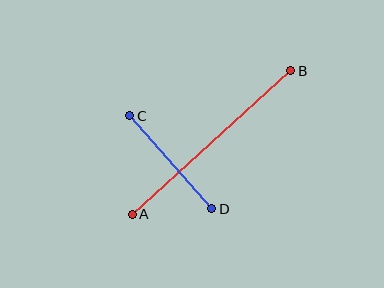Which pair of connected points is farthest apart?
Points A and B are farthest apart.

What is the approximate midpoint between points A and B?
The midpoint is at approximately (212, 142) pixels.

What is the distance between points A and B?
The distance is approximately 214 pixels.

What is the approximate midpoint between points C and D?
The midpoint is at approximately (171, 162) pixels.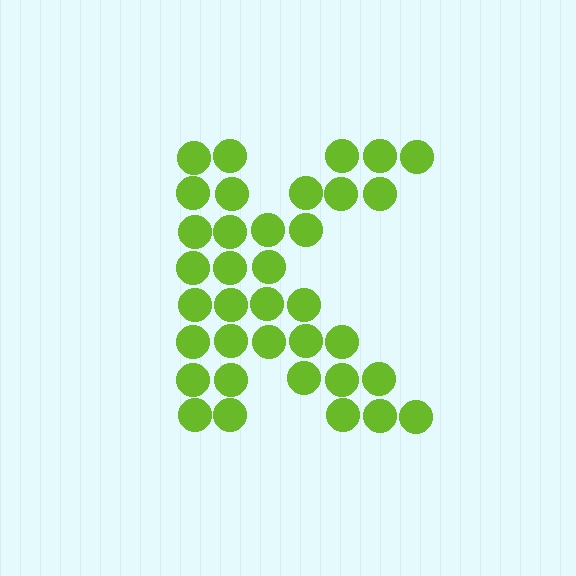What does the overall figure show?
The overall figure shows the letter K.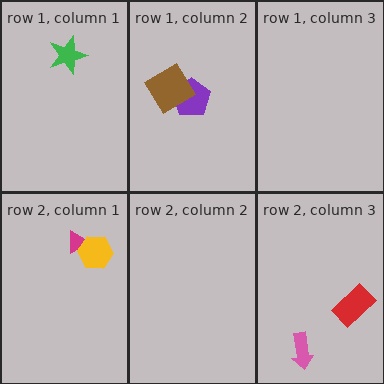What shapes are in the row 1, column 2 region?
The purple pentagon, the brown diamond.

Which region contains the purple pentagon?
The row 1, column 2 region.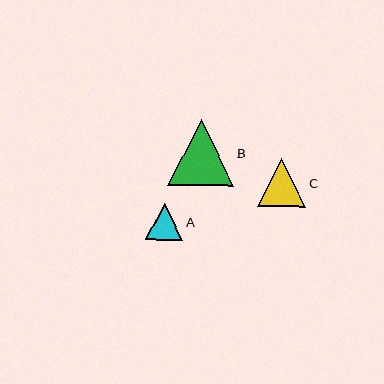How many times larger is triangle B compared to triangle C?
Triangle B is approximately 1.4 times the size of triangle C.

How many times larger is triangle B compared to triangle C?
Triangle B is approximately 1.4 times the size of triangle C.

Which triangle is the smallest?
Triangle A is the smallest with a size of approximately 37 pixels.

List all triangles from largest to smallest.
From largest to smallest: B, C, A.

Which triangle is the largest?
Triangle B is the largest with a size of approximately 66 pixels.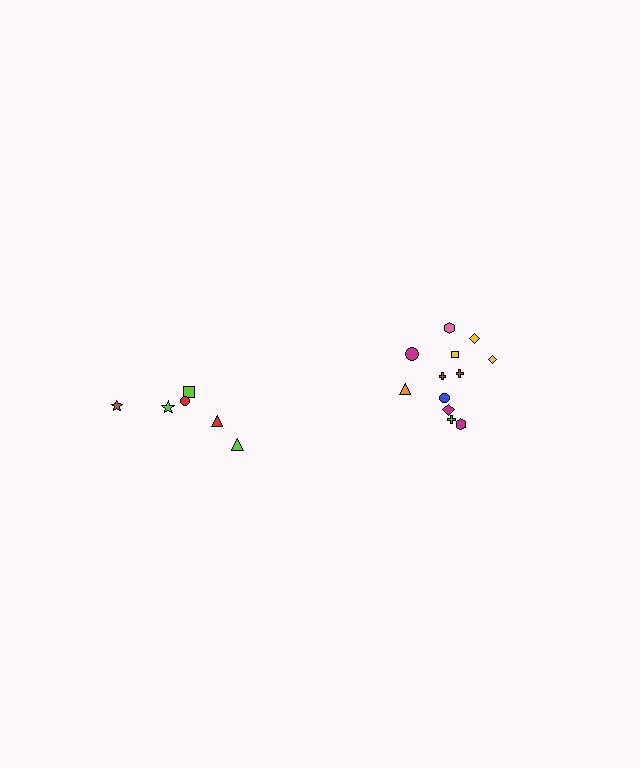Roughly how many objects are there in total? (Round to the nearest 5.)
Roughly 20 objects in total.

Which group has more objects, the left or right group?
The right group.